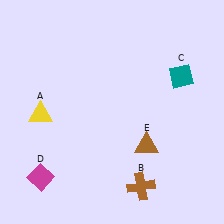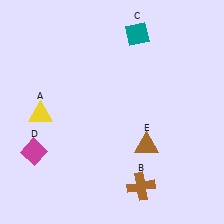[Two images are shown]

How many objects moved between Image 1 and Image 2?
2 objects moved between the two images.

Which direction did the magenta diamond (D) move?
The magenta diamond (D) moved up.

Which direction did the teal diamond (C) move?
The teal diamond (C) moved left.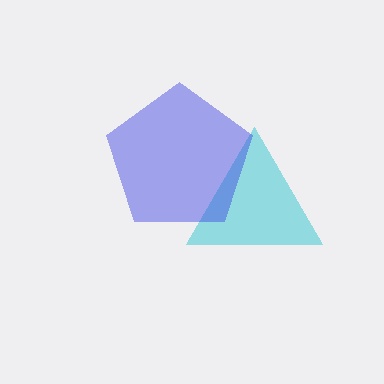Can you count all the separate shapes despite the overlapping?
Yes, there are 2 separate shapes.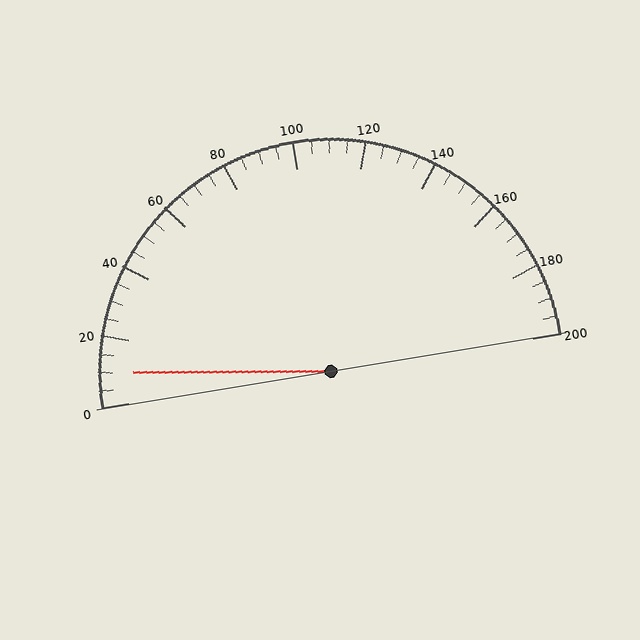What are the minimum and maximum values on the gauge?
The gauge ranges from 0 to 200.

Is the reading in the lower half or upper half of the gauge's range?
The reading is in the lower half of the range (0 to 200).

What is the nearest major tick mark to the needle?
The nearest major tick mark is 0.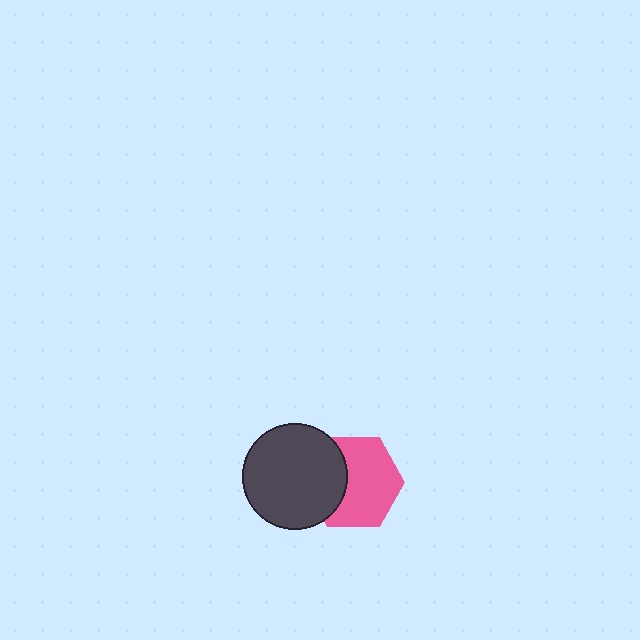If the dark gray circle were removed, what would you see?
You would see the complete pink hexagon.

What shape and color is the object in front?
The object in front is a dark gray circle.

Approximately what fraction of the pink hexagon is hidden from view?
Roughly 33% of the pink hexagon is hidden behind the dark gray circle.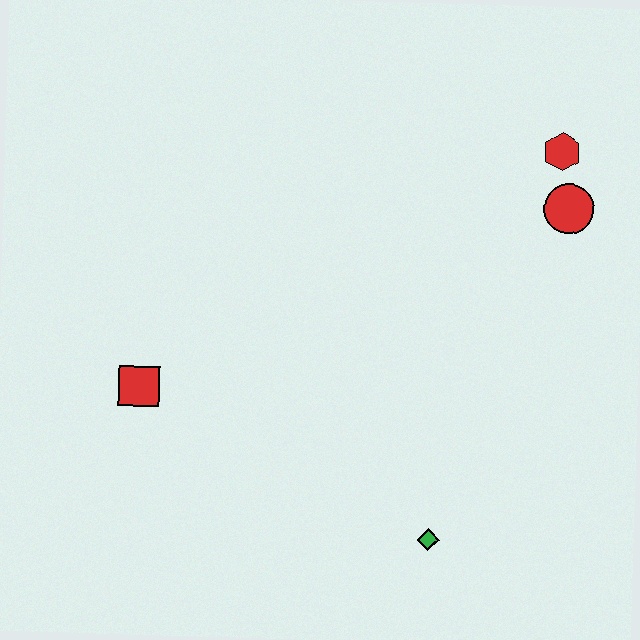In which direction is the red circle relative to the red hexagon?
The red circle is below the red hexagon.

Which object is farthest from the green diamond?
The red hexagon is farthest from the green diamond.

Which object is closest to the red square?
The green diamond is closest to the red square.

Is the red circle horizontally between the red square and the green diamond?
No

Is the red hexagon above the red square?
Yes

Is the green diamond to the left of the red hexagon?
Yes